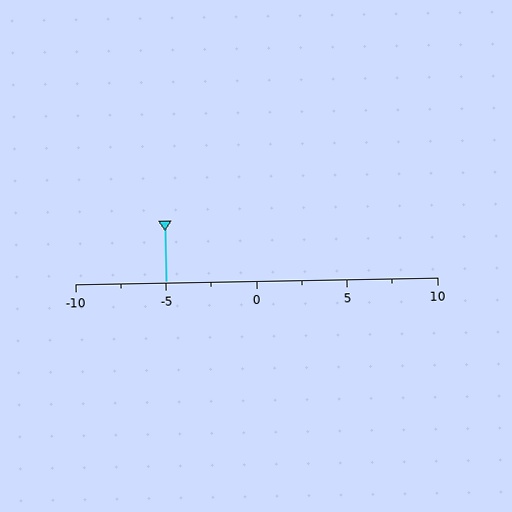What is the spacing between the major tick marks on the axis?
The major ticks are spaced 5 apart.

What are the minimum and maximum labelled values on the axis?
The axis runs from -10 to 10.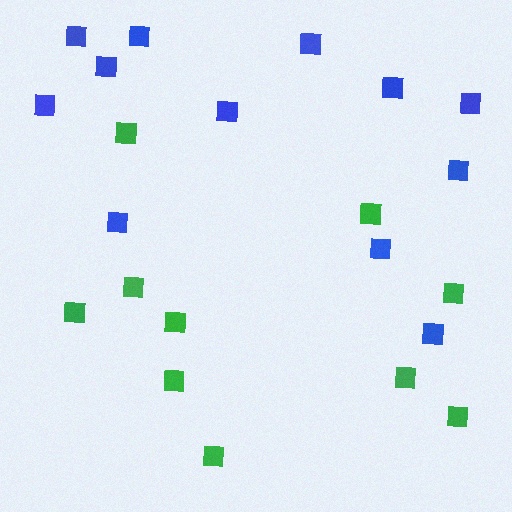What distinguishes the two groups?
There are 2 groups: one group of green squares (10) and one group of blue squares (12).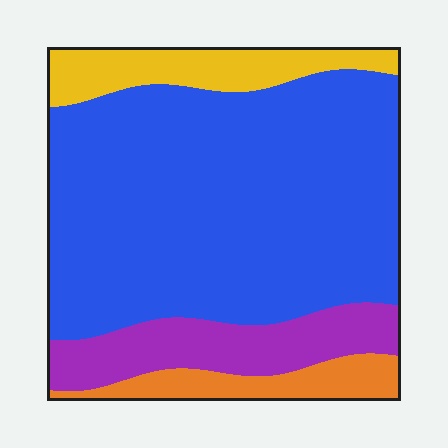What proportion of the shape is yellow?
Yellow covers 11% of the shape.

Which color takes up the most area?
Blue, at roughly 65%.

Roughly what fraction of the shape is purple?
Purple takes up about one eighth (1/8) of the shape.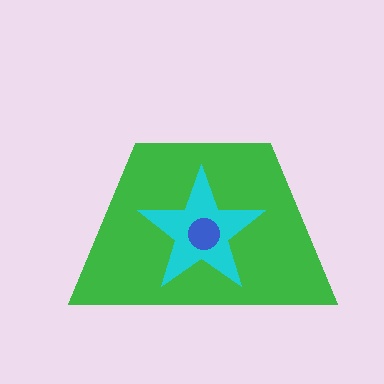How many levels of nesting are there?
3.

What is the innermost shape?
The blue circle.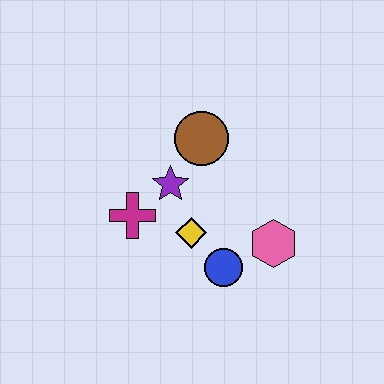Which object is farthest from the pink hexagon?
The magenta cross is farthest from the pink hexagon.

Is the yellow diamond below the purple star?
Yes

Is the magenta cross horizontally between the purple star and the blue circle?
No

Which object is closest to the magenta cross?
The purple star is closest to the magenta cross.